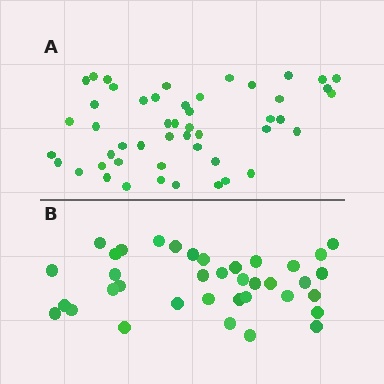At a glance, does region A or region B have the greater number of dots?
Region A (the top region) has more dots.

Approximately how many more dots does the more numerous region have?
Region A has roughly 12 or so more dots than region B.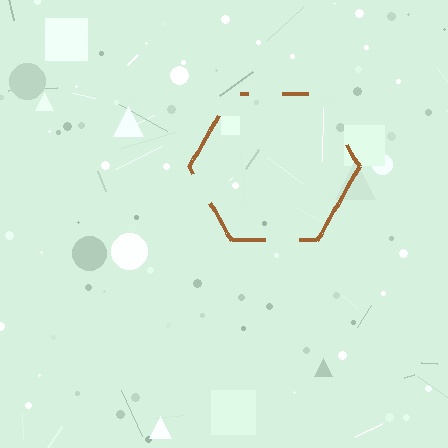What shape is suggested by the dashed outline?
The dashed outline suggests a hexagon.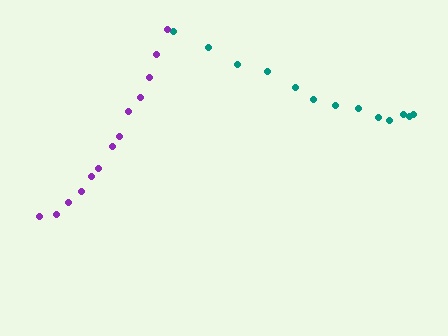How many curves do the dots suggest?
There are 2 distinct paths.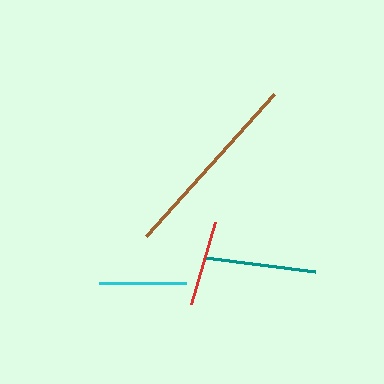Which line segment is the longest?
The brown line is the longest at approximately 191 pixels.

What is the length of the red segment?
The red segment is approximately 85 pixels long.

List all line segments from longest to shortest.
From longest to shortest: brown, teal, cyan, red.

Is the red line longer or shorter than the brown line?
The brown line is longer than the red line.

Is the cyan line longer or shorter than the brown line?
The brown line is longer than the cyan line.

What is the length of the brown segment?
The brown segment is approximately 191 pixels long.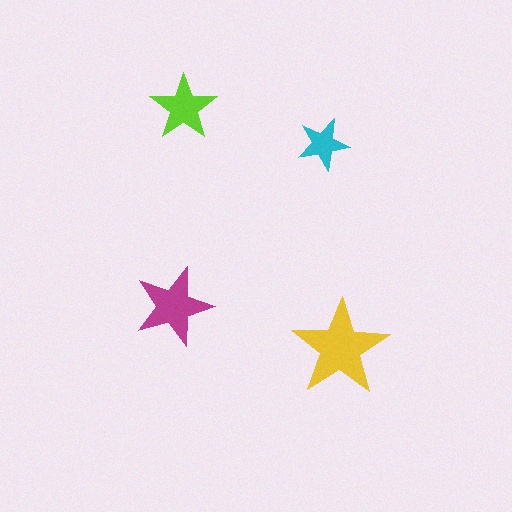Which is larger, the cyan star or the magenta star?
The magenta one.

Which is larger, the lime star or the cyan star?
The lime one.